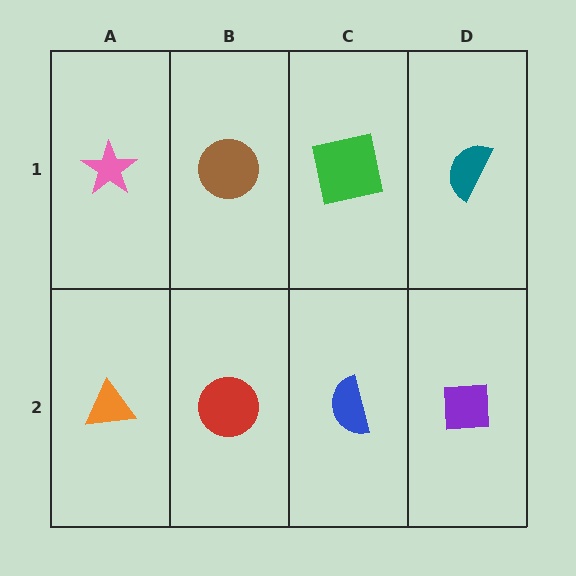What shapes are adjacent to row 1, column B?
A red circle (row 2, column B), a pink star (row 1, column A), a green square (row 1, column C).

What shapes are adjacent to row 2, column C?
A green square (row 1, column C), a red circle (row 2, column B), a purple square (row 2, column D).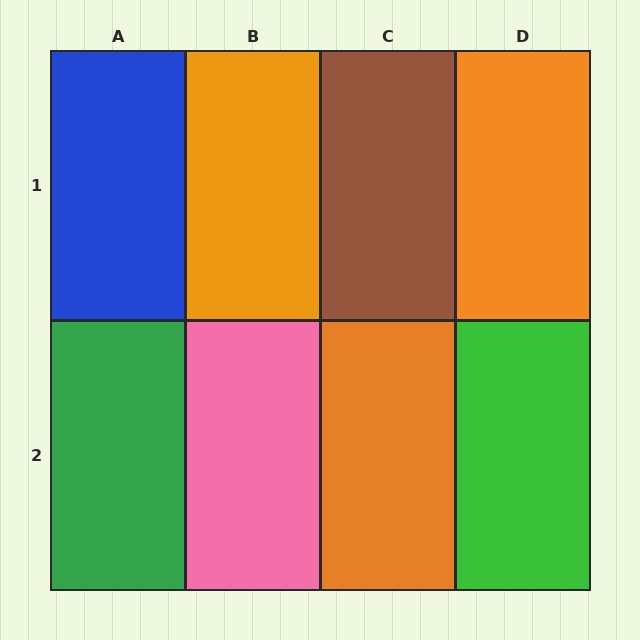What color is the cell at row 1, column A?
Blue.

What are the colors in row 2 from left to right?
Green, pink, orange, green.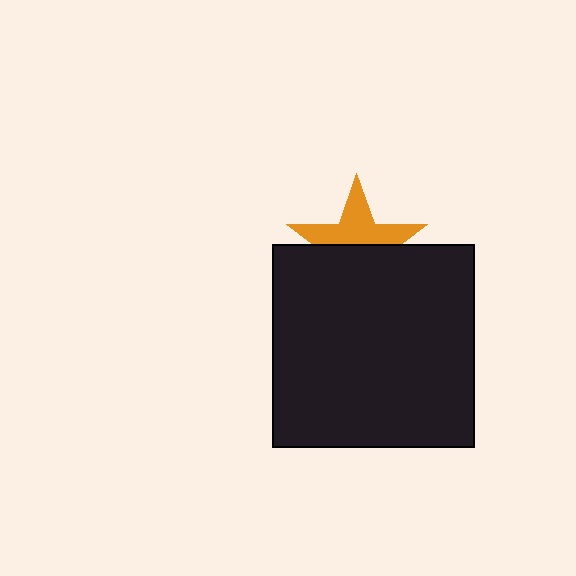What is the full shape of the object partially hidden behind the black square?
The partially hidden object is an orange star.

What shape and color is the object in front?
The object in front is a black square.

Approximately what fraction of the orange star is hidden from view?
Roughly 51% of the orange star is hidden behind the black square.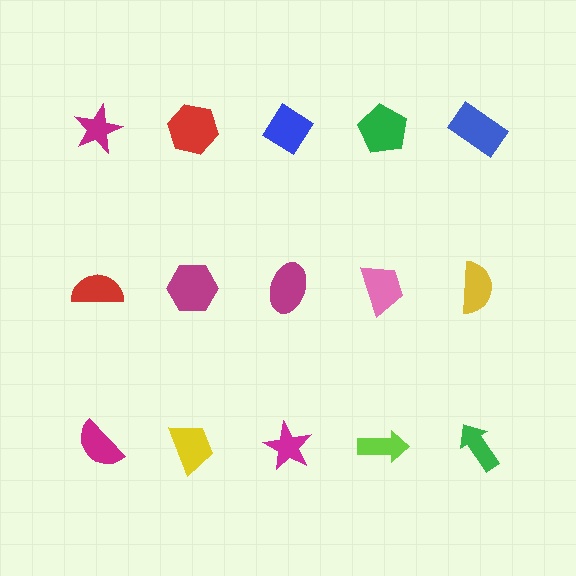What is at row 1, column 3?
A blue diamond.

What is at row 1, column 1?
A magenta star.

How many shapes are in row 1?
5 shapes.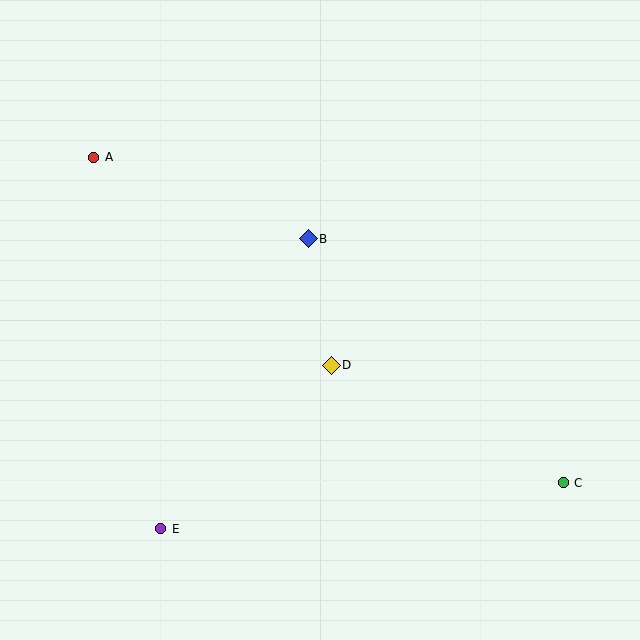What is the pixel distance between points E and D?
The distance between E and D is 236 pixels.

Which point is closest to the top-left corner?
Point A is closest to the top-left corner.